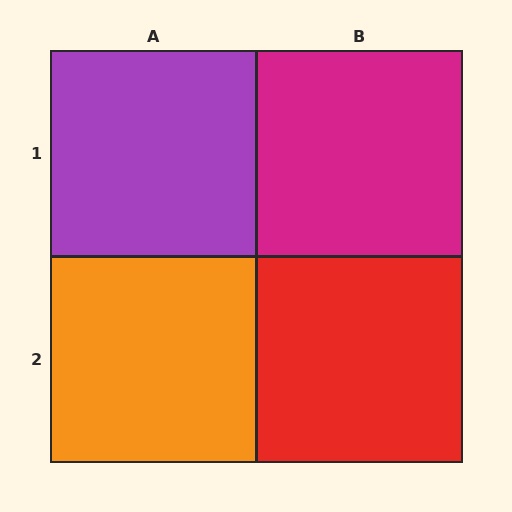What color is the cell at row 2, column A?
Orange.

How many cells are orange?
1 cell is orange.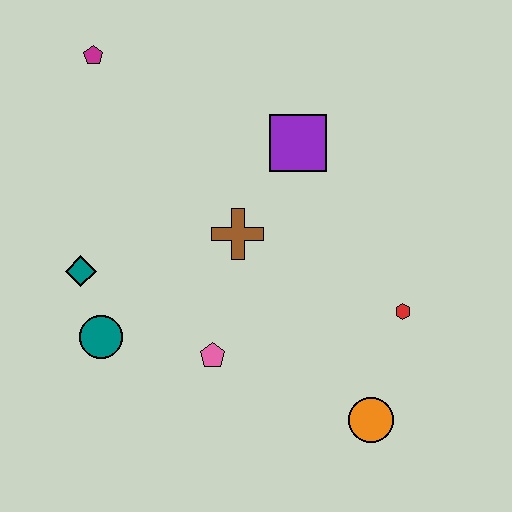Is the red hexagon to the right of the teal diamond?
Yes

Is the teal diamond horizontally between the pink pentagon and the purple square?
No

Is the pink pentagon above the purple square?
No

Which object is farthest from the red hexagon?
The magenta pentagon is farthest from the red hexagon.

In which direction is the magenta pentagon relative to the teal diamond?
The magenta pentagon is above the teal diamond.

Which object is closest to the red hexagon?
The orange circle is closest to the red hexagon.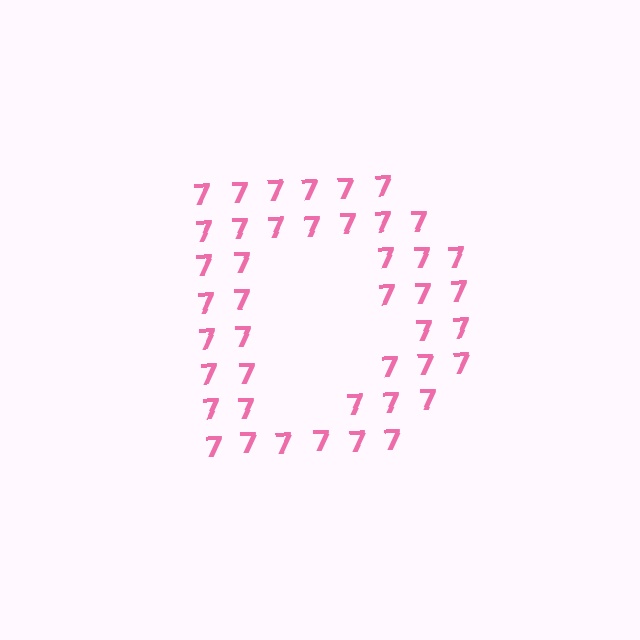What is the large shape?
The large shape is the letter D.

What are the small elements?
The small elements are digit 7's.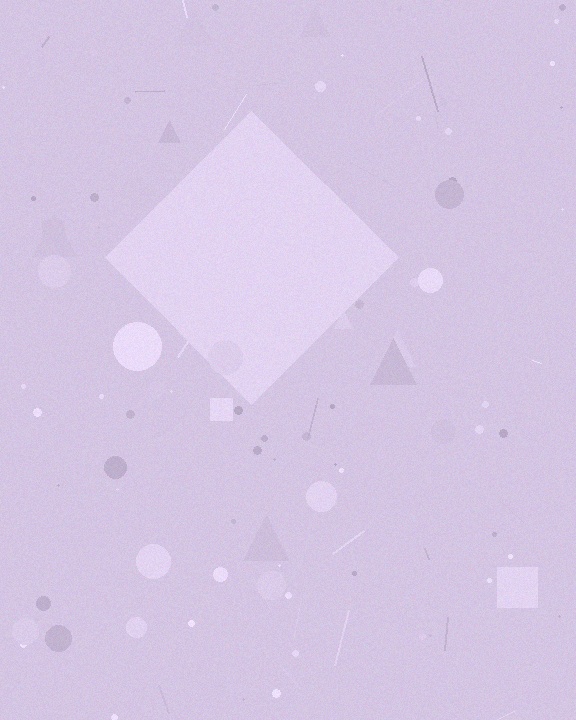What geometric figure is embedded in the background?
A diamond is embedded in the background.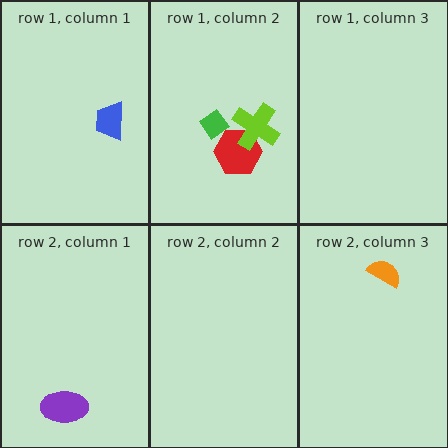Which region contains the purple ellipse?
The row 2, column 1 region.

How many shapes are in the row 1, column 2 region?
3.